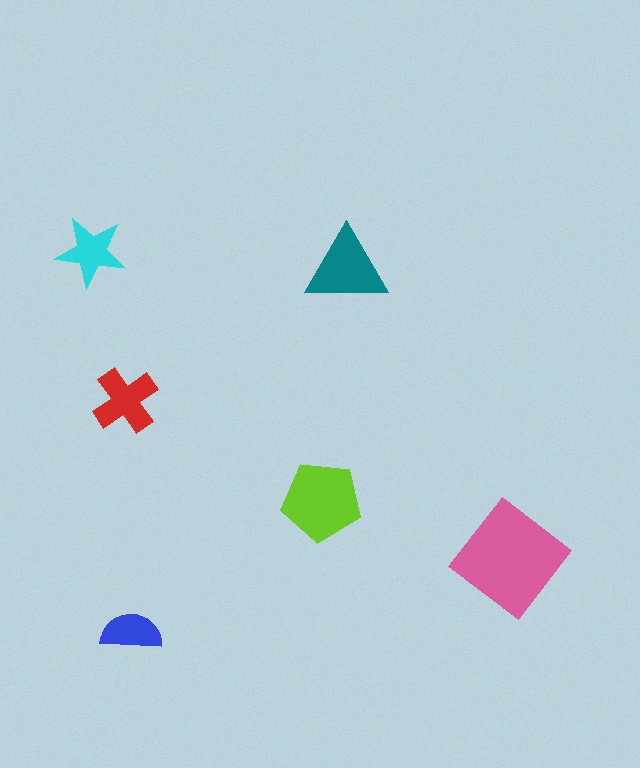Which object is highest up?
The cyan star is topmost.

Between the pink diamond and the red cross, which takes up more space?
The pink diamond.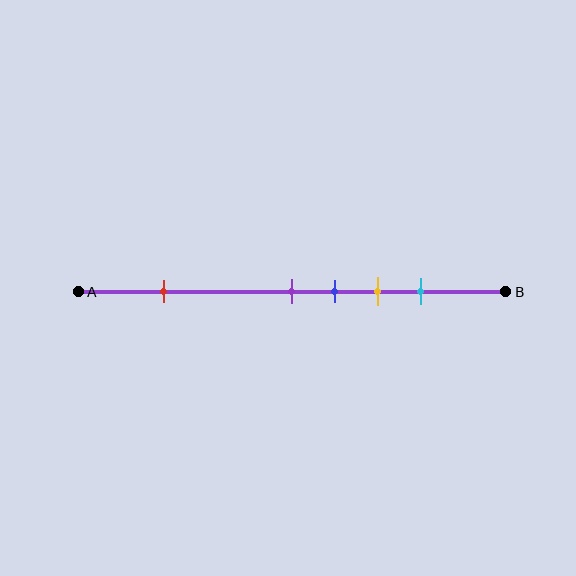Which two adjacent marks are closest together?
The purple and blue marks are the closest adjacent pair.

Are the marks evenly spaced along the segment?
No, the marks are not evenly spaced.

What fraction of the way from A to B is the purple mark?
The purple mark is approximately 50% (0.5) of the way from A to B.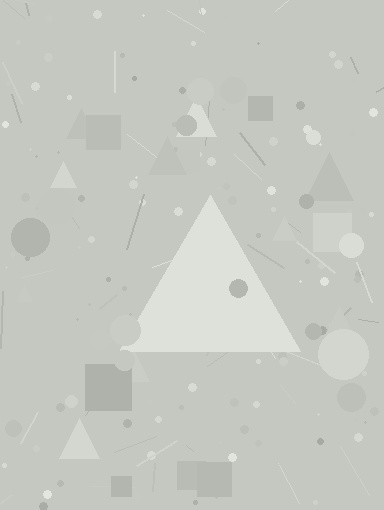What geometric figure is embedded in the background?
A triangle is embedded in the background.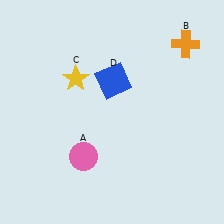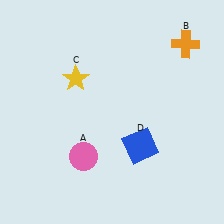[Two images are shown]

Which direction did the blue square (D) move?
The blue square (D) moved down.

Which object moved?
The blue square (D) moved down.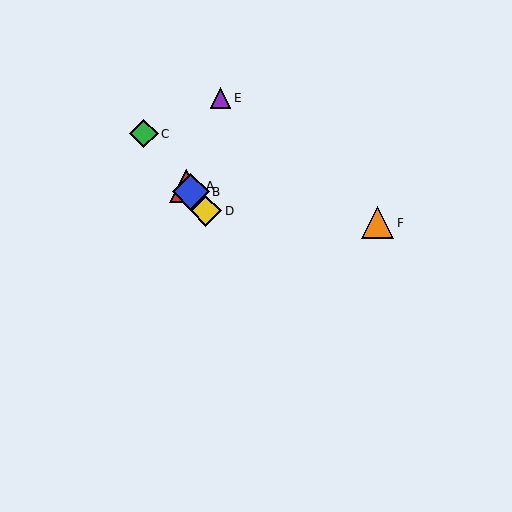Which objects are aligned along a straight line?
Objects A, B, C, D are aligned along a straight line.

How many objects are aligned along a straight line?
4 objects (A, B, C, D) are aligned along a straight line.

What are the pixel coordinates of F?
Object F is at (378, 223).